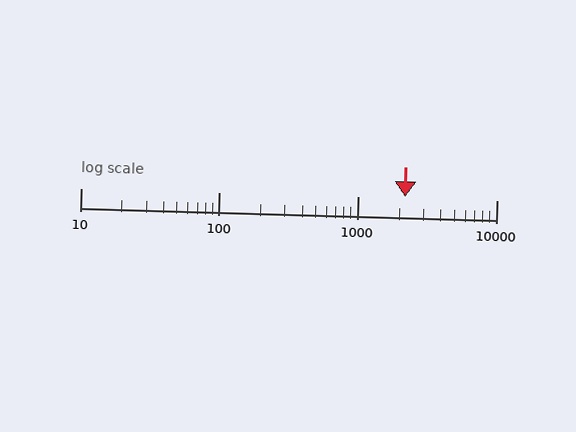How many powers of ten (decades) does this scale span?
The scale spans 3 decades, from 10 to 10000.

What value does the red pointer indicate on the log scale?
The pointer indicates approximately 2200.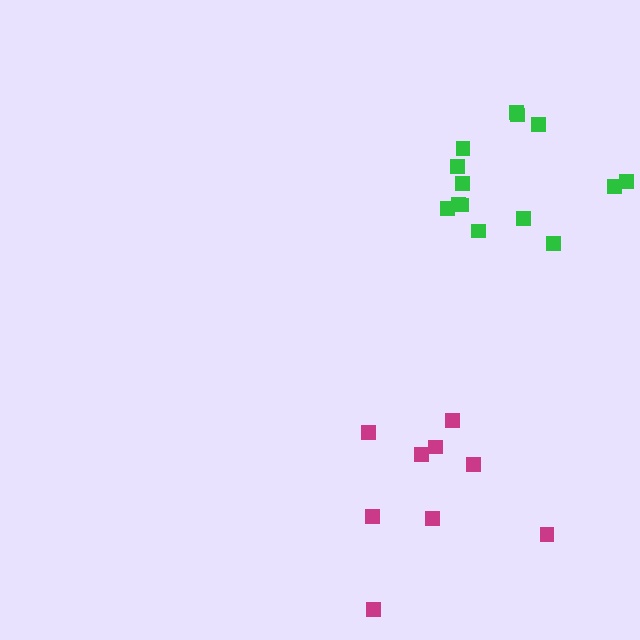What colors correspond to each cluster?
The clusters are colored: green, magenta.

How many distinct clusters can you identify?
There are 2 distinct clusters.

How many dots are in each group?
Group 1: 14 dots, Group 2: 9 dots (23 total).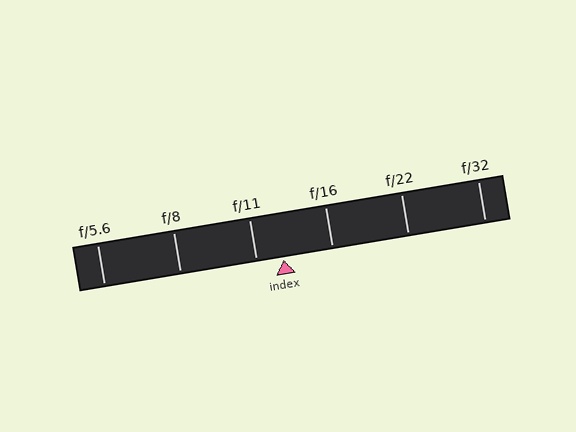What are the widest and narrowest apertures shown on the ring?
The widest aperture shown is f/5.6 and the narrowest is f/32.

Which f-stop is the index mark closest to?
The index mark is closest to f/11.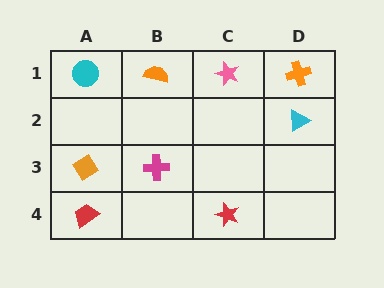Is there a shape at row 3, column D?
No, that cell is empty.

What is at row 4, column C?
A red star.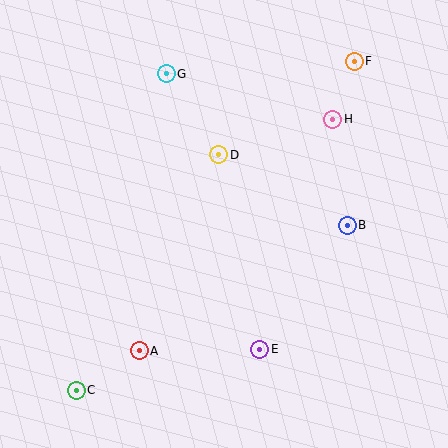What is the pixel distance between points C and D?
The distance between C and D is 275 pixels.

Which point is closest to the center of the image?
Point D at (219, 155) is closest to the center.